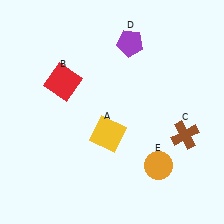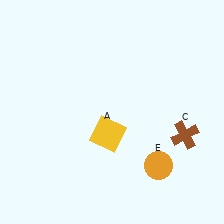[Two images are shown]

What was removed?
The red square (B), the purple pentagon (D) were removed in Image 2.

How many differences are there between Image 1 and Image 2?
There are 2 differences between the two images.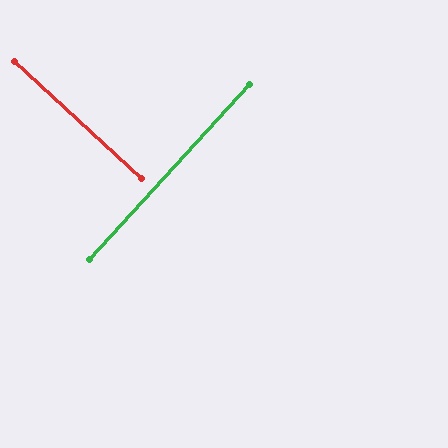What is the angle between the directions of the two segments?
Approximately 90 degrees.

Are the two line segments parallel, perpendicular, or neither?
Perpendicular — they meet at approximately 90°.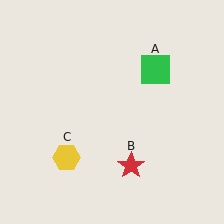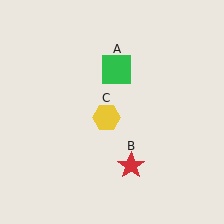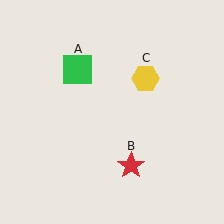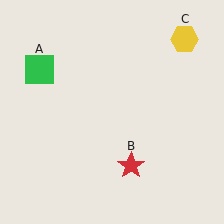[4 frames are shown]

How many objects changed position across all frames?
2 objects changed position: green square (object A), yellow hexagon (object C).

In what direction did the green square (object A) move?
The green square (object A) moved left.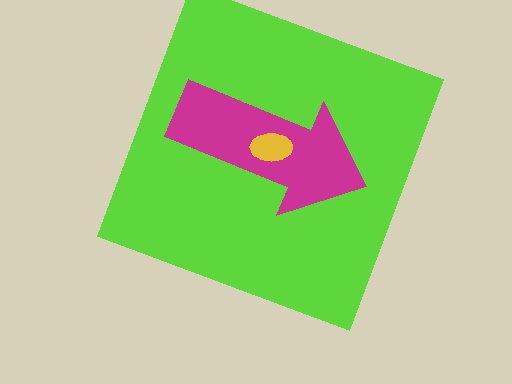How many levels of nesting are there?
3.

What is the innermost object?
The yellow ellipse.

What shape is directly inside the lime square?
The magenta arrow.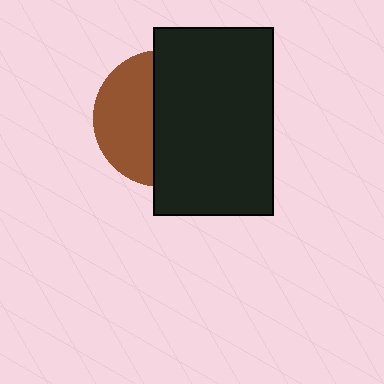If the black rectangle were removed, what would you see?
You would see the complete brown circle.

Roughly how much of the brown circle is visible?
A small part of it is visible (roughly 42%).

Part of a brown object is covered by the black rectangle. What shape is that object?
It is a circle.